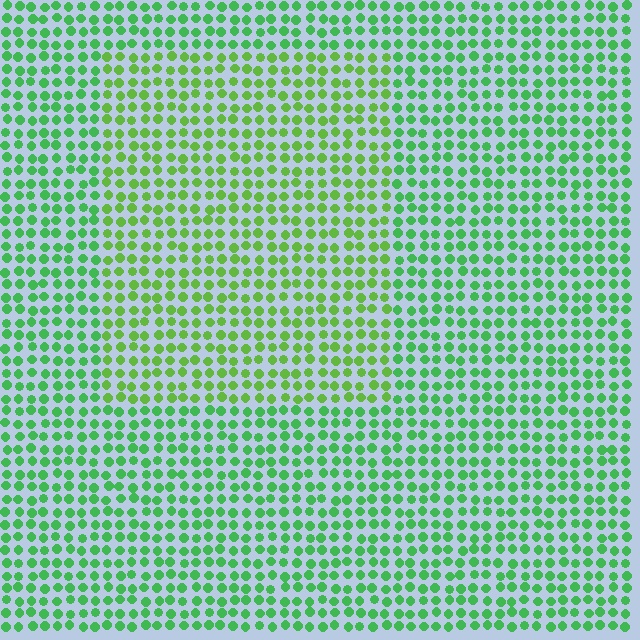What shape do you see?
I see a rectangle.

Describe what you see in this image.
The image is filled with small green elements in a uniform arrangement. A rectangle-shaped region is visible where the elements are tinted to a slightly different hue, forming a subtle color boundary.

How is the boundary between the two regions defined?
The boundary is defined purely by a slight shift in hue (about 26 degrees). Spacing, size, and orientation are identical on both sides.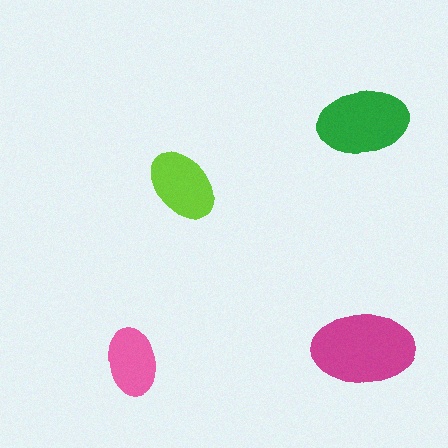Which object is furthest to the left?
The pink ellipse is leftmost.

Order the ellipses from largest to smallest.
the magenta one, the green one, the lime one, the pink one.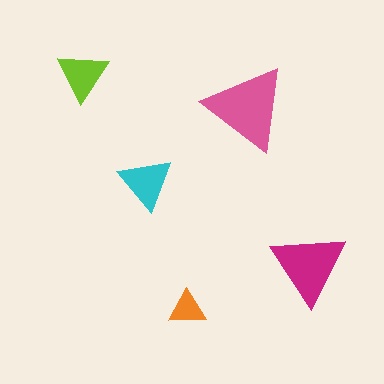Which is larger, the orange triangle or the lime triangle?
The lime one.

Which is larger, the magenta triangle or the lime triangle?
The magenta one.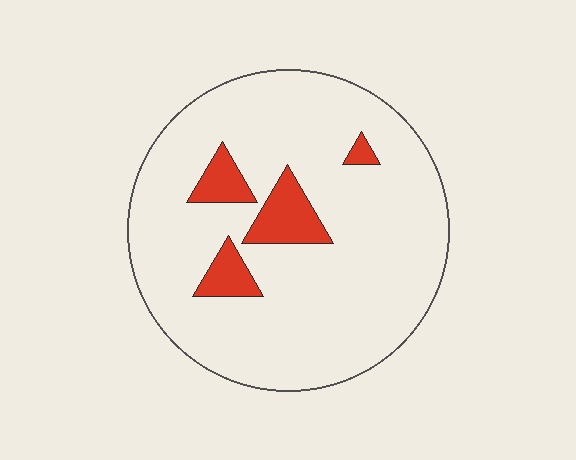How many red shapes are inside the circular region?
4.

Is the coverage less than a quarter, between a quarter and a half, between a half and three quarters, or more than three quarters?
Less than a quarter.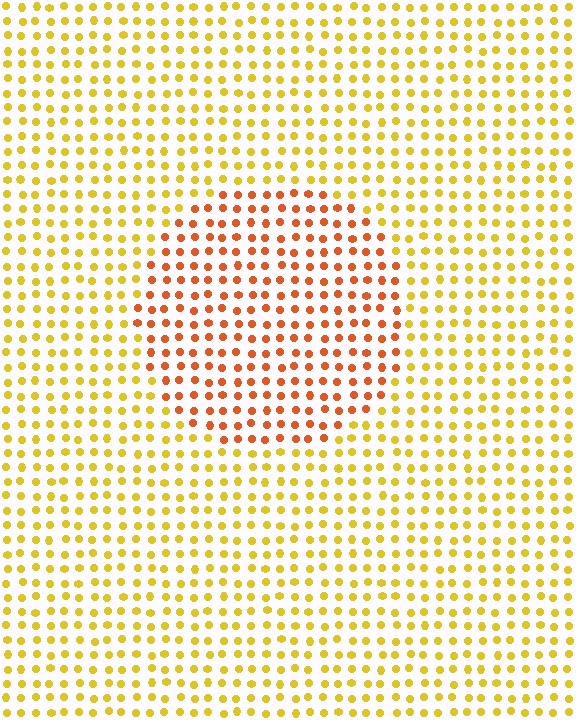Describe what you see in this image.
The image is filled with small yellow elements in a uniform arrangement. A circle-shaped region is visible where the elements are tinted to a slightly different hue, forming a subtle color boundary.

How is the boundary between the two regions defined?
The boundary is defined purely by a slight shift in hue (about 36 degrees). Spacing, size, and orientation are identical on both sides.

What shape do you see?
I see a circle.